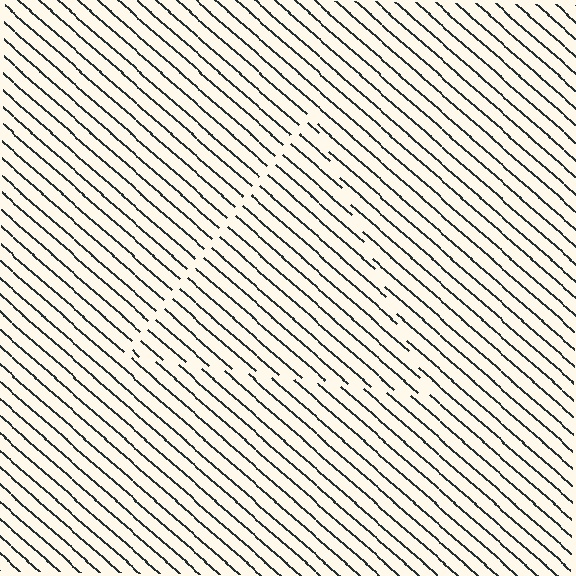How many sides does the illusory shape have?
3 sides — the line-ends trace a triangle.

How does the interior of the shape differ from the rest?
The interior of the shape contains the same grating, shifted by half a period — the contour is defined by the phase discontinuity where line-ends from the inner and outer gratings abut.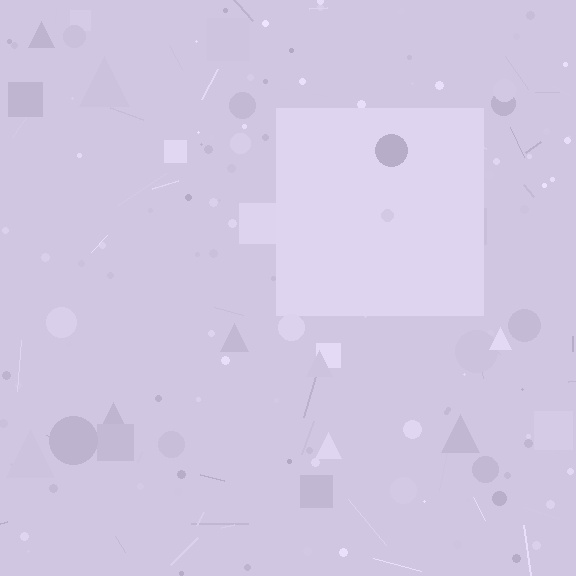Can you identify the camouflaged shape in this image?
The camouflaged shape is a square.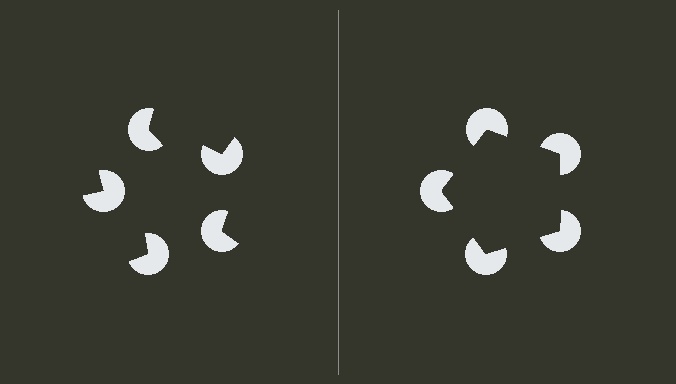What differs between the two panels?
The pac-man discs are positioned identically on both sides; only the wedge orientations differ. On the right they align to a pentagon; on the left they are misaligned.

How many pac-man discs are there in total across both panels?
10 — 5 on each side.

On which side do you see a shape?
An illusory pentagon appears on the right side. On the left side the wedge cuts are rotated, so no coherent shape forms.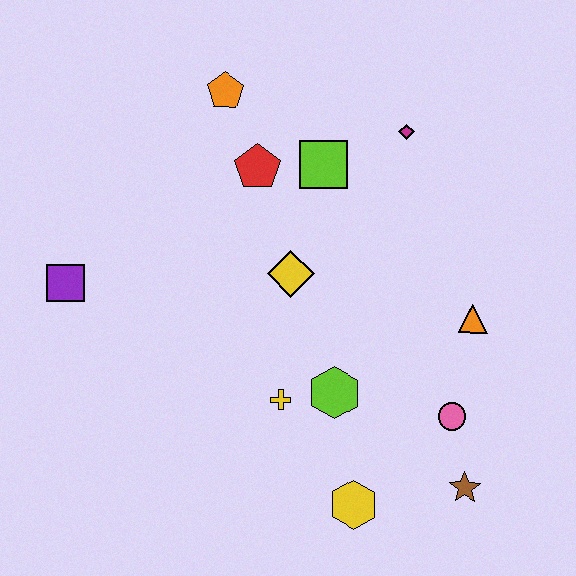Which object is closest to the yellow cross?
The lime hexagon is closest to the yellow cross.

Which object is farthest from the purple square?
The brown star is farthest from the purple square.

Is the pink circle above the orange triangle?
No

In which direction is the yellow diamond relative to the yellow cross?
The yellow diamond is above the yellow cross.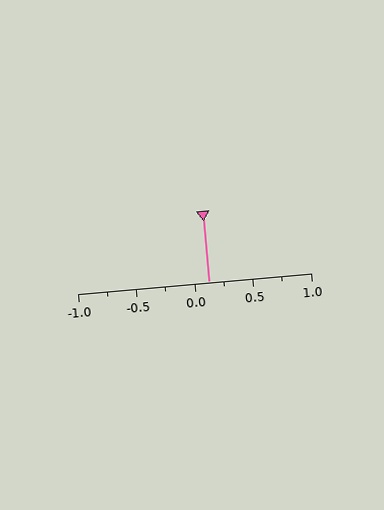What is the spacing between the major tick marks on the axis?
The major ticks are spaced 0.5 apart.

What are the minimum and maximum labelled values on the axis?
The axis runs from -1.0 to 1.0.